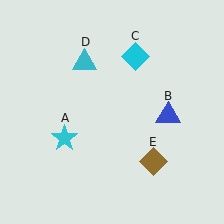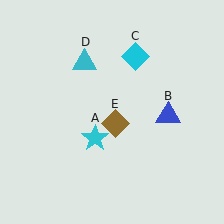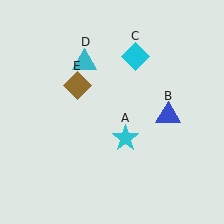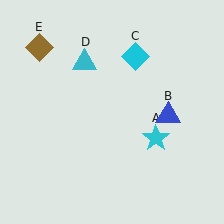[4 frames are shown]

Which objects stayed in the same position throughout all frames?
Blue triangle (object B) and cyan diamond (object C) and cyan triangle (object D) remained stationary.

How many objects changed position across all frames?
2 objects changed position: cyan star (object A), brown diamond (object E).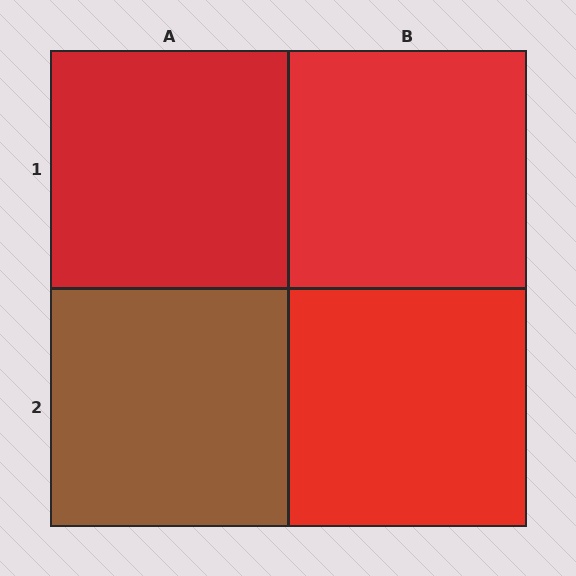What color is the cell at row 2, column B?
Red.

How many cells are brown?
1 cell is brown.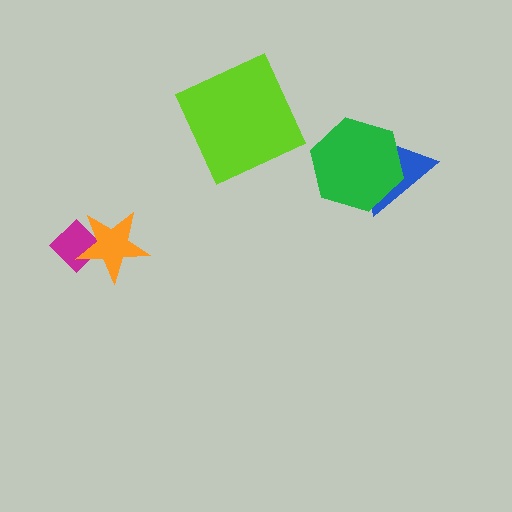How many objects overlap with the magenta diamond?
1 object overlaps with the magenta diamond.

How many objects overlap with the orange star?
1 object overlaps with the orange star.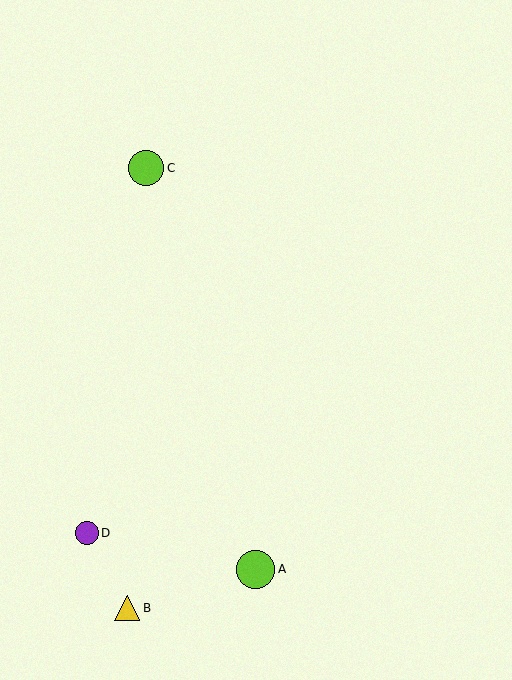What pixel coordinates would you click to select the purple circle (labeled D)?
Click at (87, 533) to select the purple circle D.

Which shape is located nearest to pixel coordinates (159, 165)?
The lime circle (labeled C) at (146, 168) is nearest to that location.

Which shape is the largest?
The lime circle (labeled A) is the largest.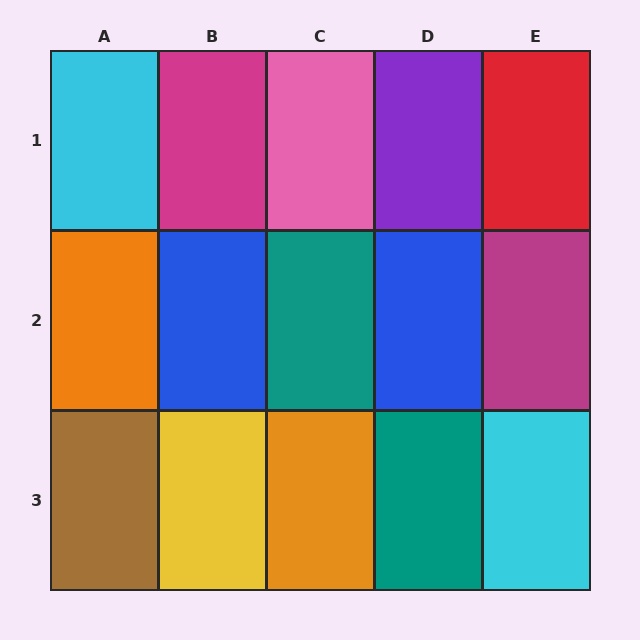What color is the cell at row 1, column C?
Pink.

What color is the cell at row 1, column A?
Cyan.